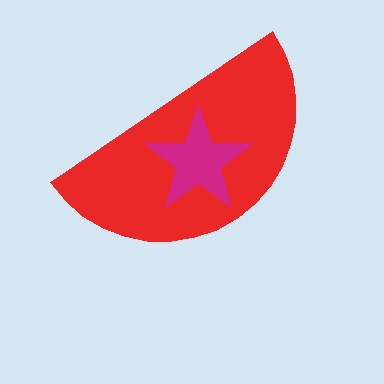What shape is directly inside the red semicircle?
The magenta star.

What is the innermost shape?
The magenta star.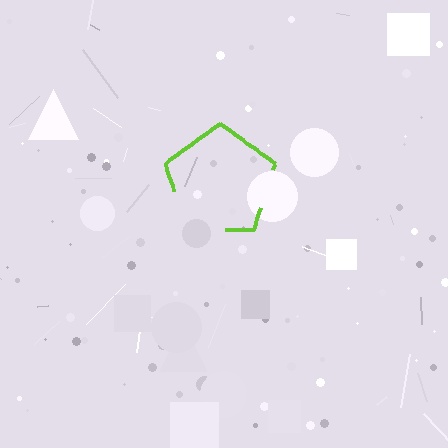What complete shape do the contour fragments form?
The contour fragments form a pentagon.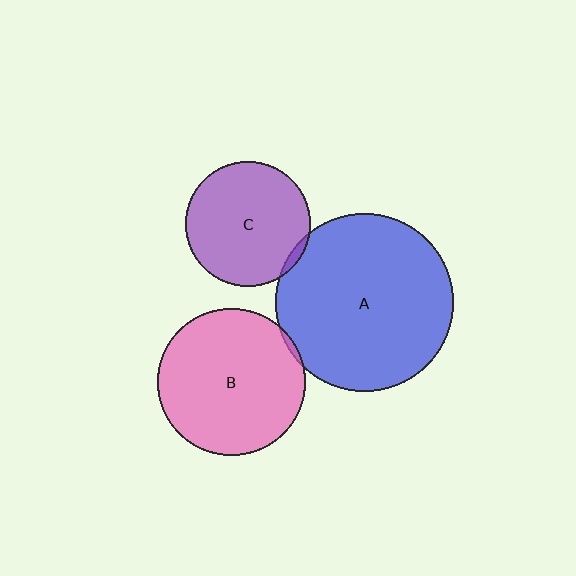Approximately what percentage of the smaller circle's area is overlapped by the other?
Approximately 5%.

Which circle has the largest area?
Circle A (blue).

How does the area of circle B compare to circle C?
Approximately 1.4 times.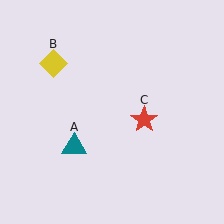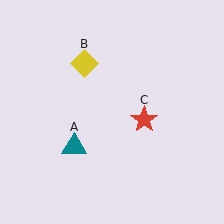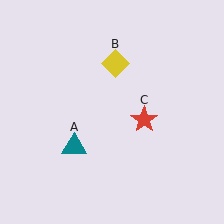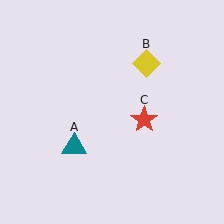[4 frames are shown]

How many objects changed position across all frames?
1 object changed position: yellow diamond (object B).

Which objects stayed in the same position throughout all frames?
Teal triangle (object A) and red star (object C) remained stationary.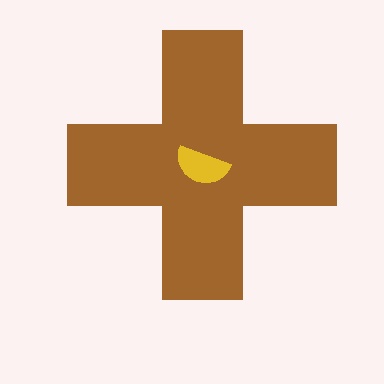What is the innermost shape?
The yellow semicircle.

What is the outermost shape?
The brown cross.